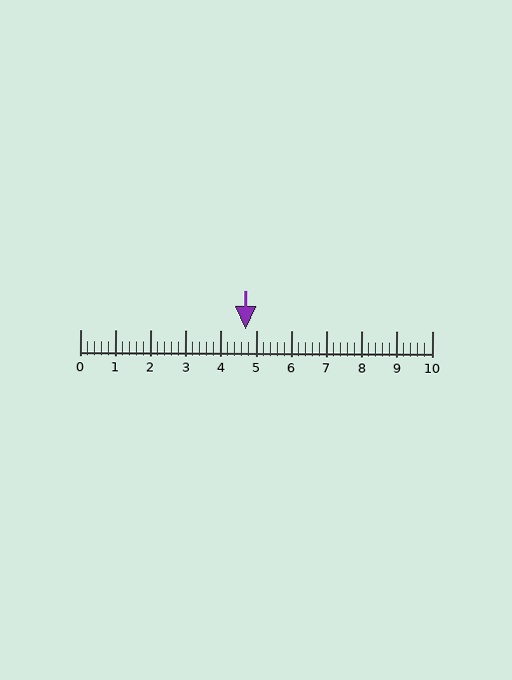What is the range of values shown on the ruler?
The ruler shows values from 0 to 10.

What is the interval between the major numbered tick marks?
The major tick marks are spaced 1 units apart.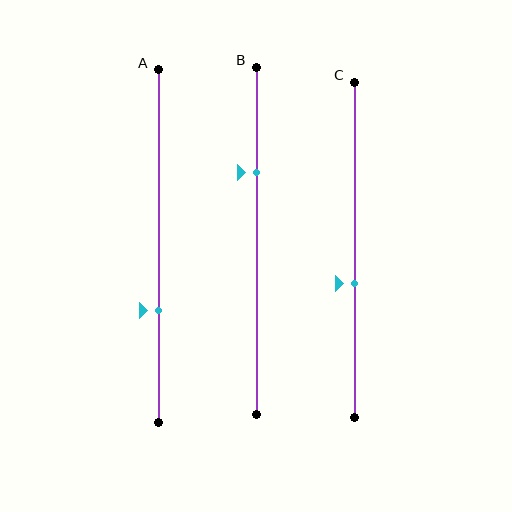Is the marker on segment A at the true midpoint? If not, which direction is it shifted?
No, the marker on segment A is shifted downward by about 18% of the segment length.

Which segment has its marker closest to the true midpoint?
Segment C has its marker closest to the true midpoint.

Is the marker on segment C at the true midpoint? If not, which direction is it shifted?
No, the marker on segment C is shifted downward by about 10% of the segment length.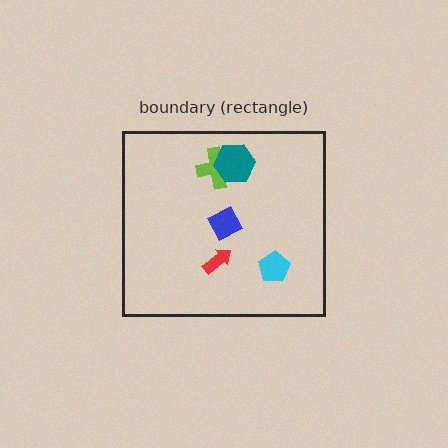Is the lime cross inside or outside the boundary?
Inside.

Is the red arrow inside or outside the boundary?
Inside.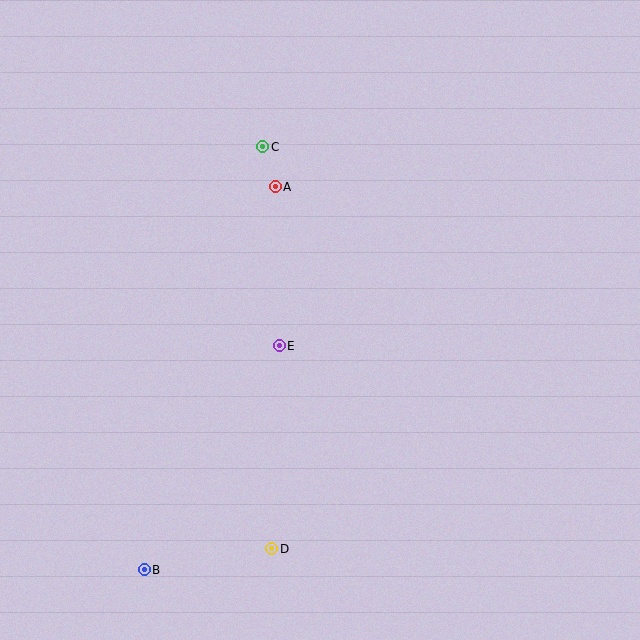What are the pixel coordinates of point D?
Point D is at (272, 549).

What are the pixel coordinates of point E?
Point E is at (279, 346).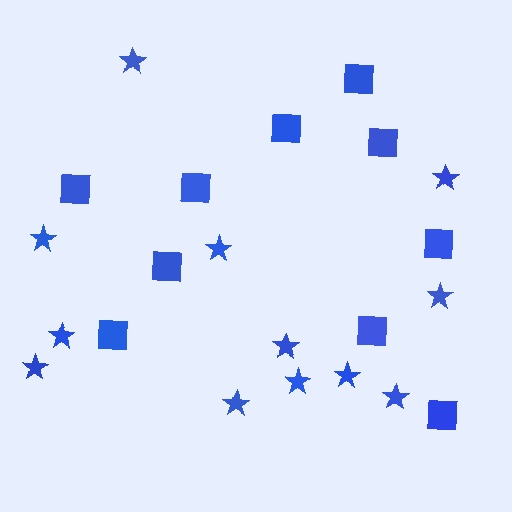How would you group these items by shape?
There are 2 groups: one group of stars (12) and one group of squares (10).